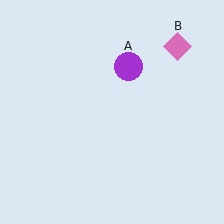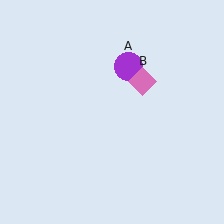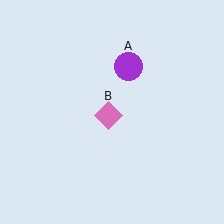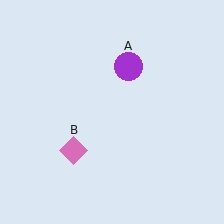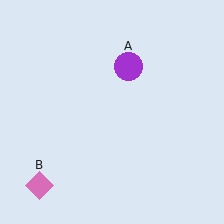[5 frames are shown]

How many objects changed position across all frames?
1 object changed position: pink diamond (object B).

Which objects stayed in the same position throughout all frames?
Purple circle (object A) remained stationary.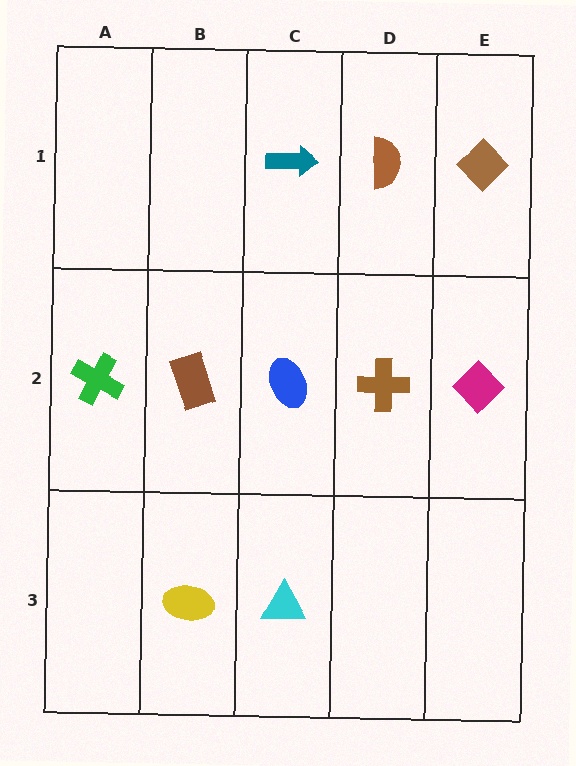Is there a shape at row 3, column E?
No, that cell is empty.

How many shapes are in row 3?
2 shapes.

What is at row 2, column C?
A blue ellipse.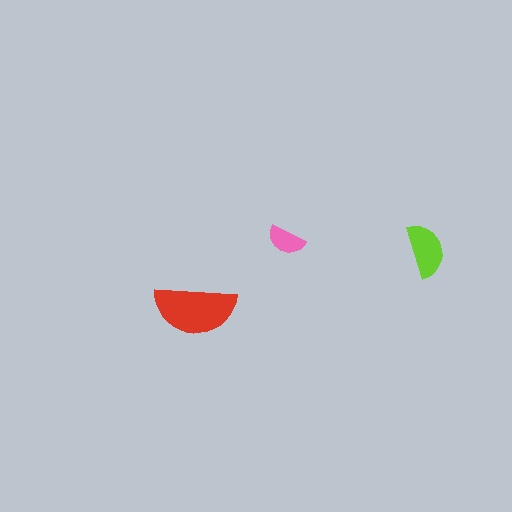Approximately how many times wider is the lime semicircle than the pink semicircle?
About 1.5 times wider.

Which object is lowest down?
The red semicircle is bottommost.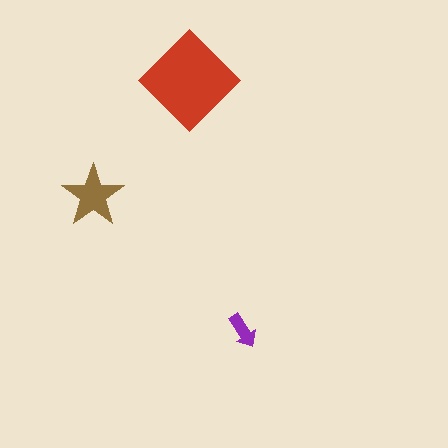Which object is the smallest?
The purple arrow.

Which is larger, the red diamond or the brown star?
The red diamond.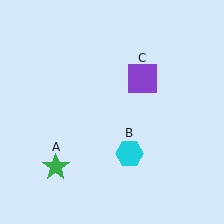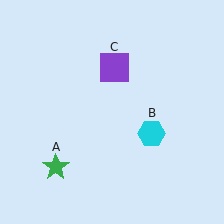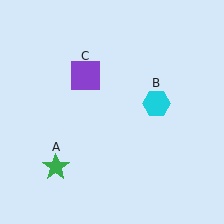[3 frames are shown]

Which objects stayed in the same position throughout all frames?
Green star (object A) remained stationary.